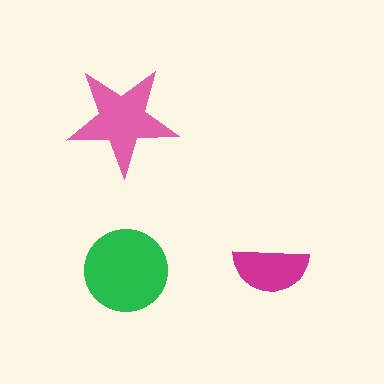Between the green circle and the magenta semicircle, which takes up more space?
The green circle.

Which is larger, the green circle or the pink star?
The green circle.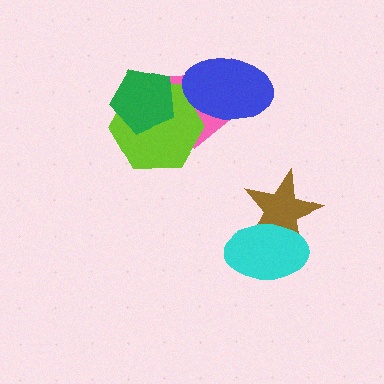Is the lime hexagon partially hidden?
Yes, it is partially covered by another shape.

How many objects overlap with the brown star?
1 object overlaps with the brown star.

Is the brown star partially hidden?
Yes, it is partially covered by another shape.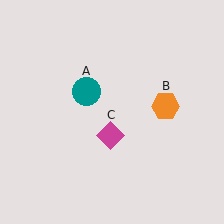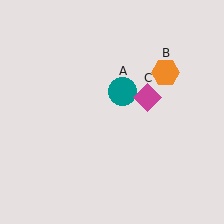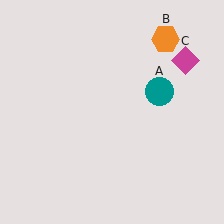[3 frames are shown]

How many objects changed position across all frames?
3 objects changed position: teal circle (object A), orange hexagon (object B), magenta diamond (object C).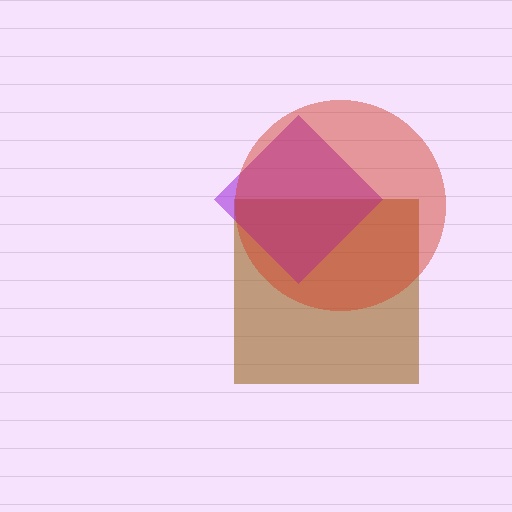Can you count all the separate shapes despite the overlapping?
Yes, there are 3 separate shapes.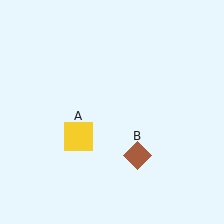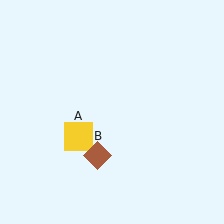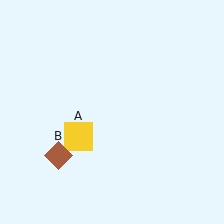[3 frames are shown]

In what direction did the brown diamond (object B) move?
The brown diamond (object B) moved left.